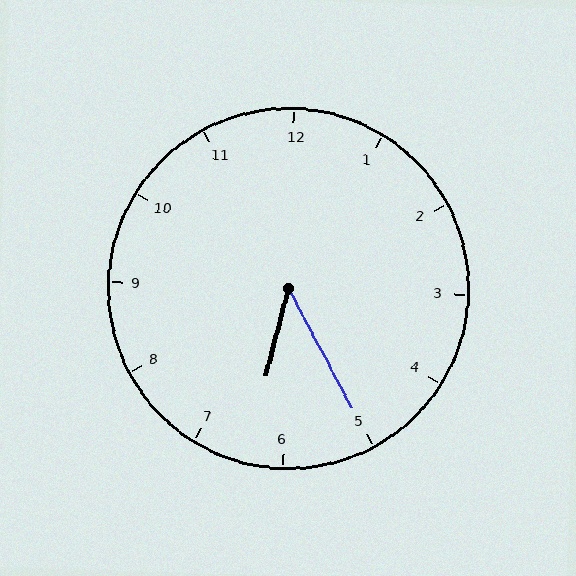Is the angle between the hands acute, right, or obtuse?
It is acute.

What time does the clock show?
6:25.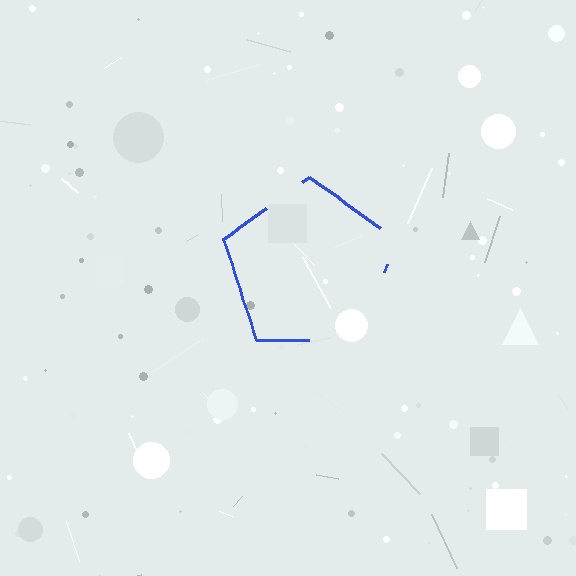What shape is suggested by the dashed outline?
The dashed outline suggests a pentagon.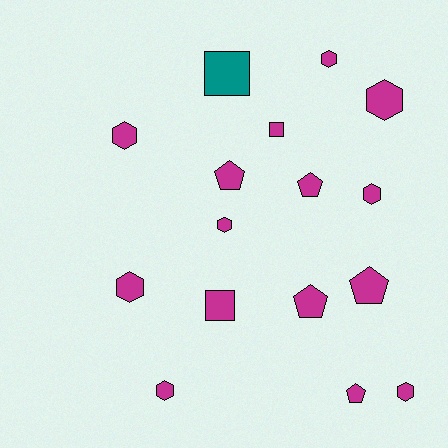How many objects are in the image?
There are 16 objects.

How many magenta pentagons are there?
There are 5 magenta pentagons.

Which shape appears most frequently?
Hexagon, with 8 objects.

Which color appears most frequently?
Magenta, with 15 objects.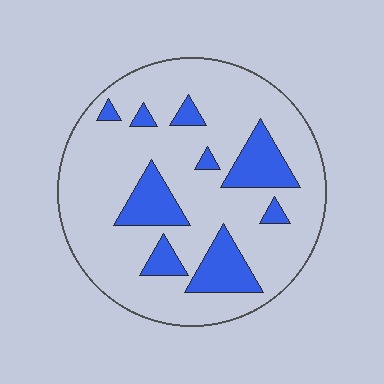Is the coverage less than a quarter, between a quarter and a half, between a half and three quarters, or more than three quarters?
Less than a quarter.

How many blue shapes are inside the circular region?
9.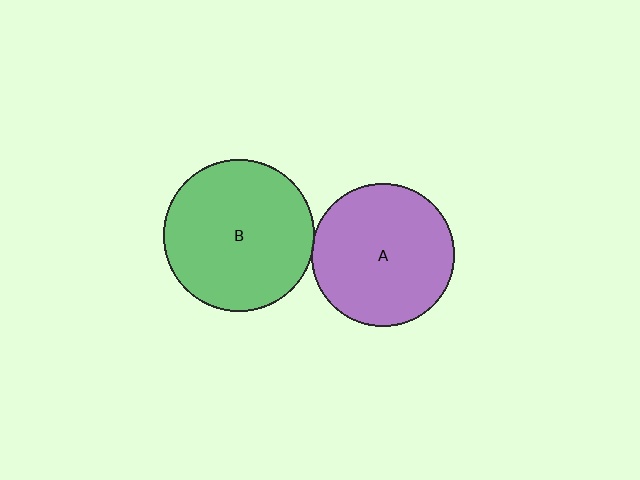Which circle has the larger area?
Circle B (green).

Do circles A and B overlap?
Yes.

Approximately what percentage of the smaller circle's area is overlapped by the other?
Approximately 5%.